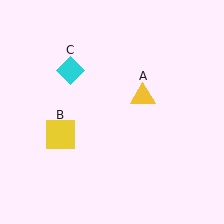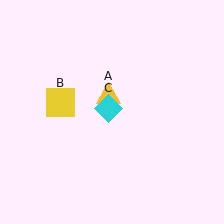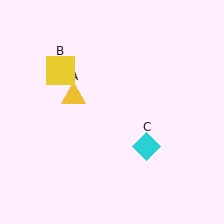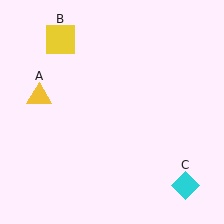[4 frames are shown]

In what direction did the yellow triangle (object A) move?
The yellow triangle (object A) moved left.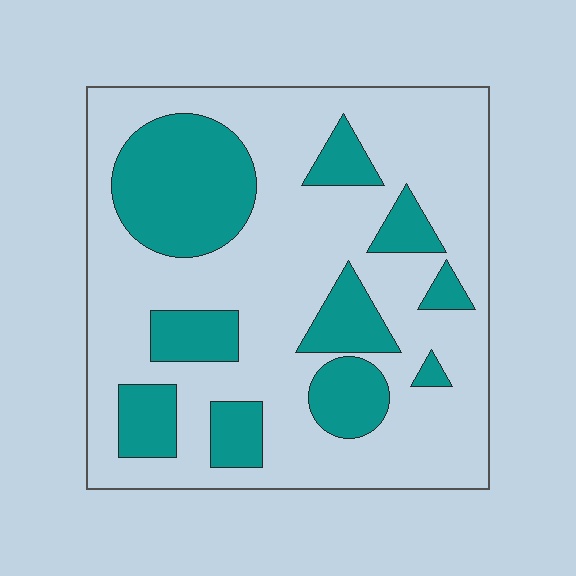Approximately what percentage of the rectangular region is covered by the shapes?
Approximately 30%.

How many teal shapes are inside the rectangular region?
10.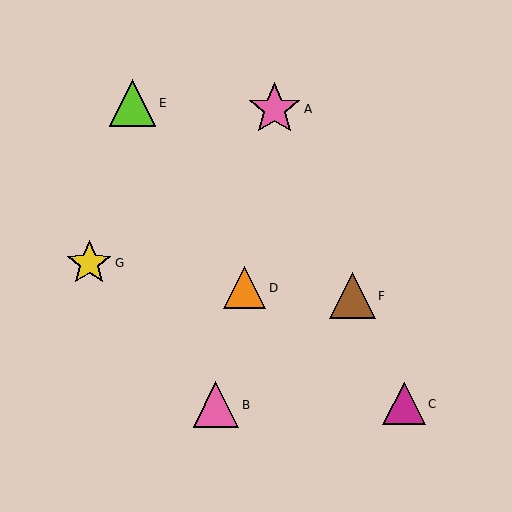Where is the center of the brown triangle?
The center of the brown triangle is at (352, 296).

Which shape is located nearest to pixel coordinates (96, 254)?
The yellow star (labeled G) at (89, 263) is nearest to that location.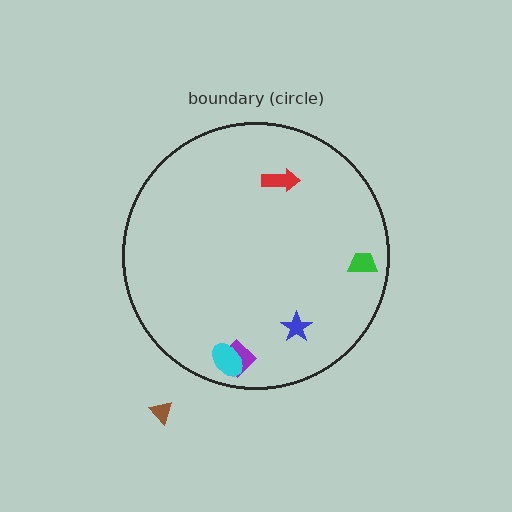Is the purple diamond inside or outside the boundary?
Inside.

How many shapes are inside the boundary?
5 inside, 1 outside.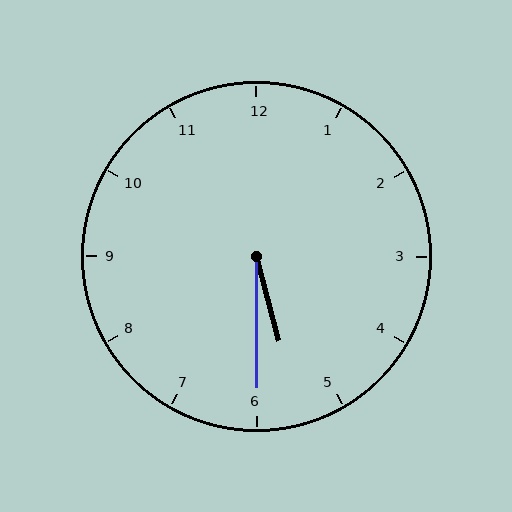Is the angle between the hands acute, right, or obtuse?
It is acute.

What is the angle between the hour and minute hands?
Approximately 15 degrees.